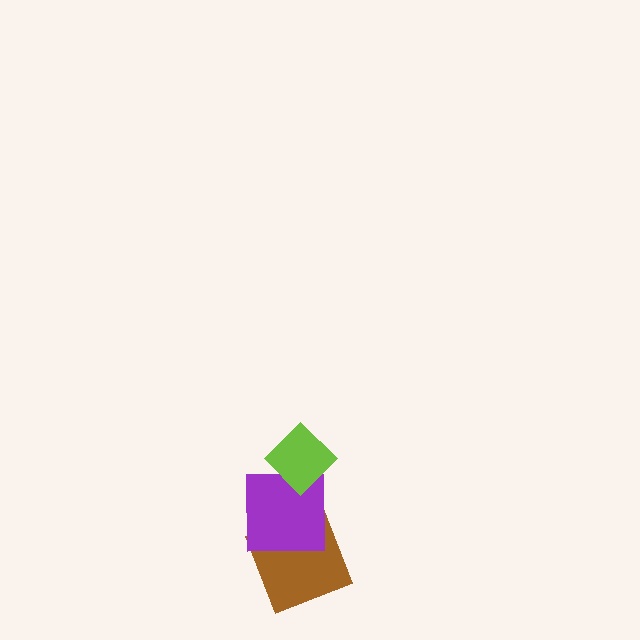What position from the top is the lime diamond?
The lime diamond is 1st from the top.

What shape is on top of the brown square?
The purple square is on top of the brown square.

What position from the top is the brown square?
The brown square is 3rd from the top.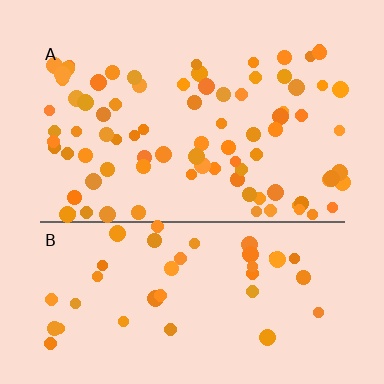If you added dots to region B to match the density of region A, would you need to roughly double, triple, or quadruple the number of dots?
Approximately double.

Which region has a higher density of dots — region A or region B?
A (the top).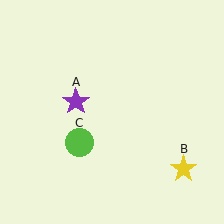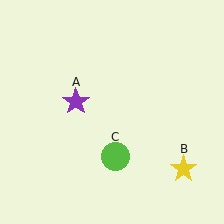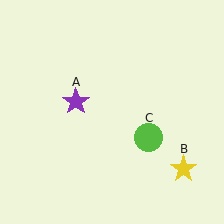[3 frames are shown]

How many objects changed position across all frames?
1 object changed position: lime circle (object C).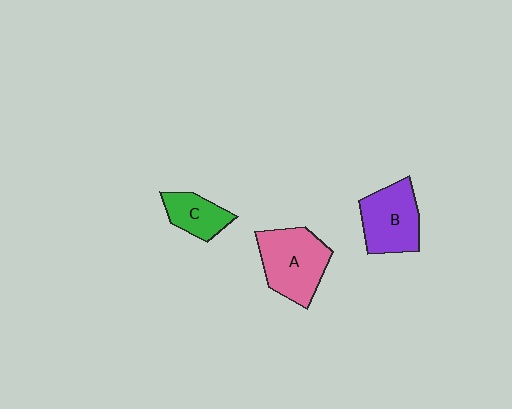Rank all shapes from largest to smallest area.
From largest to smallest: A (pink), B (purple), C (green).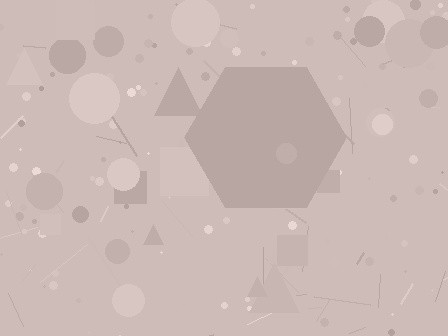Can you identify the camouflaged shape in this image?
The camouflaged shape is a hexagon.